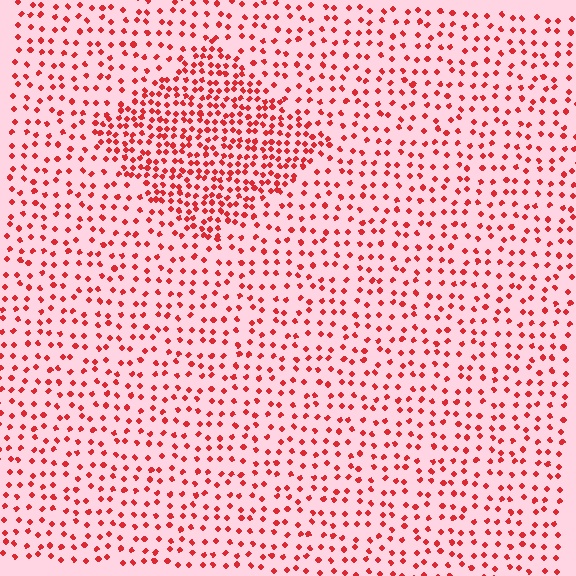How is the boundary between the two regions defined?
The boundary is defined by a change in element density (approximately 2.1x ratio). All elements are the same color, size, and shape.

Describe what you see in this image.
The image contains small red elements arranged at two different densities. A diamond-shaped region is visible where the elements are more densely packed than the surrounding area.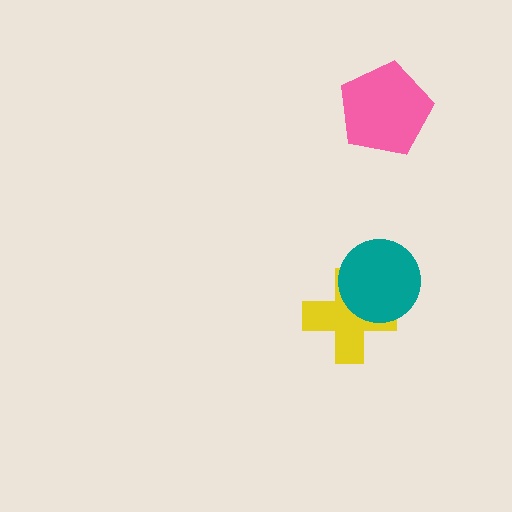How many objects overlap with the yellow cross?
1 object overlaps with the yellow cross.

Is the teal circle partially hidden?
No, no other shape covers it.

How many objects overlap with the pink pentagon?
0 objects overlap with the pink pentagon.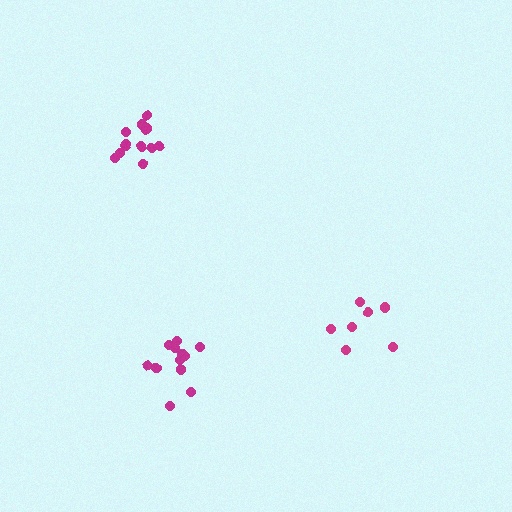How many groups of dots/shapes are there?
There are 3 groups.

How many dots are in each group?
Group 1: 12 dots, Group 2: 7 dots, Group 3: 12 dots (31 total).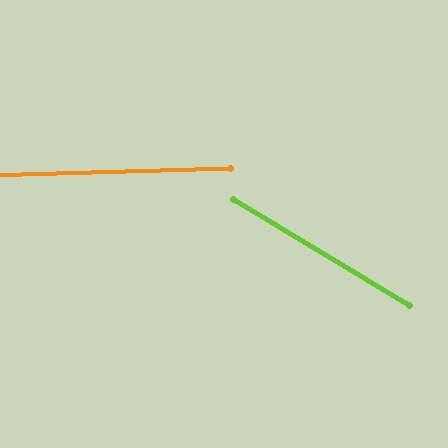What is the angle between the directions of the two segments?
Approximately 33 degrees.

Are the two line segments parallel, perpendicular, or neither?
Neither parallel nor perpendicular — they differ by about 33°.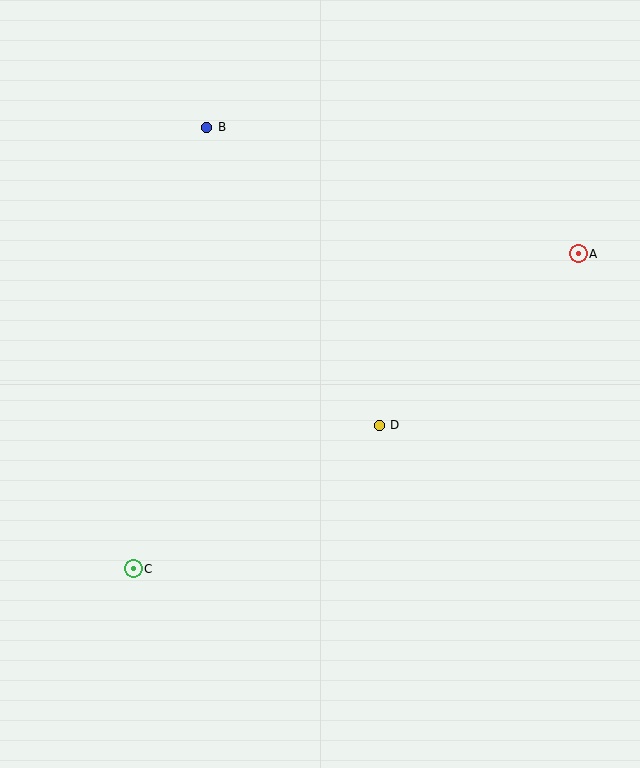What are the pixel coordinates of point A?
Point A is at (578, 254).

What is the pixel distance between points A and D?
The distance between A and D is 263 pixels.